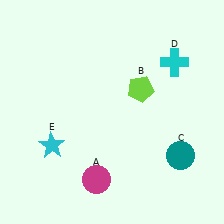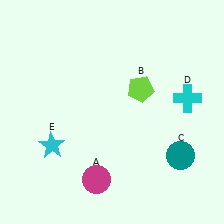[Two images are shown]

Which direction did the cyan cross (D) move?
The cyan cross (D) moved down.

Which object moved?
The cyan cross (D) moved down.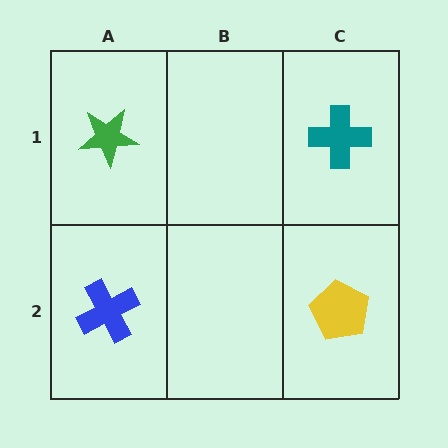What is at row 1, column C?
A teal cross.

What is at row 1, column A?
A green star.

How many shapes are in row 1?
2 shapes.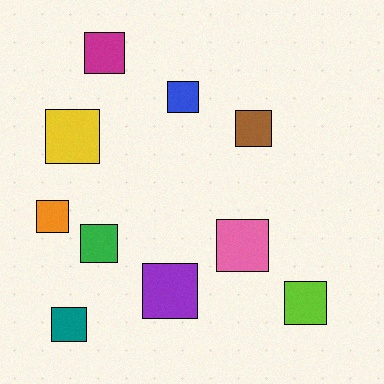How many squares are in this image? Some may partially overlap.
There are 10 squares.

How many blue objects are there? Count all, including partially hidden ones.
There is 1 blue object.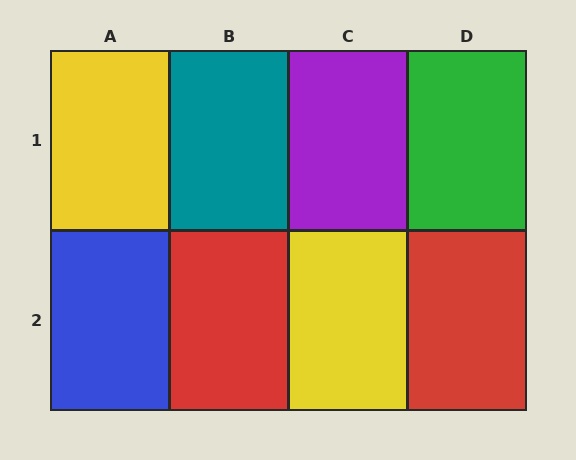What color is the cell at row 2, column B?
Red.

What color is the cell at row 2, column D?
Red.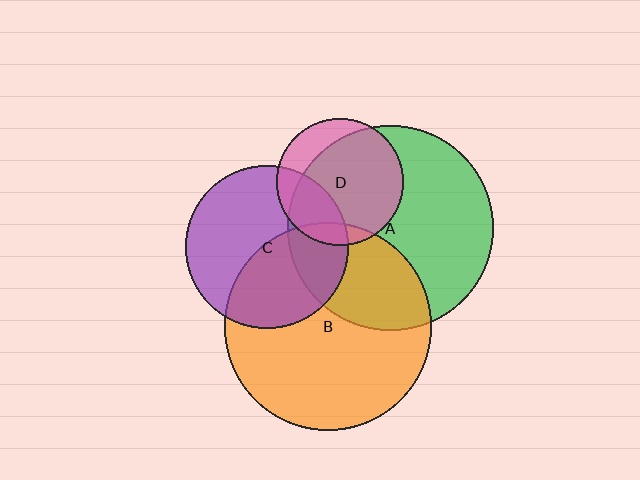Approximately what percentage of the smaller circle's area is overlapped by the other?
Approximately 35%.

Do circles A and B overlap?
Yes.